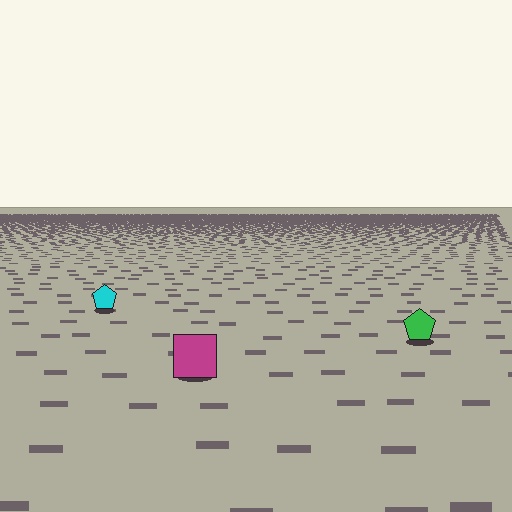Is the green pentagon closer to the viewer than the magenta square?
No. The magenta square is closer — you can tell from the texture gradient: the ground texture is coarser near it.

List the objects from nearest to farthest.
From nearest to farthest: the magenta square, the green pentagon, the cyan pentagon.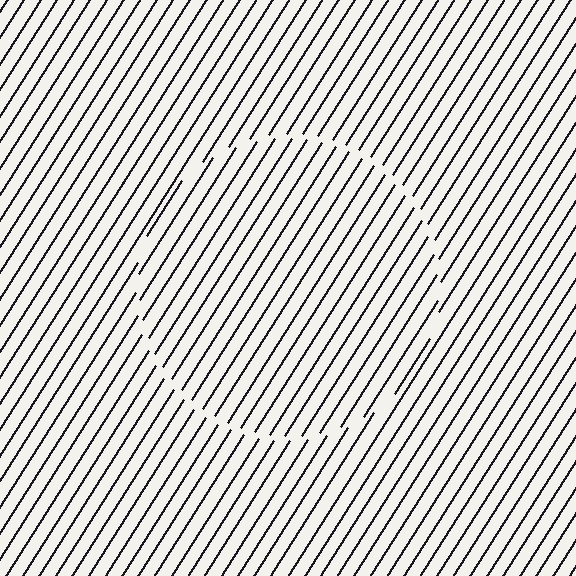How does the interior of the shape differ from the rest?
The interior of the shape contains the same grating, shifted by half a period — the contour is defined by the phase discontinuity where line-ends from the inner and outer gratings abut.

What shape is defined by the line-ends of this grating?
An illusory circle. The interior of the shape contains the same grating, shifted by half a period — the contour is defined by the phase discontinuity where line-ends from the inner and outer gratings abut.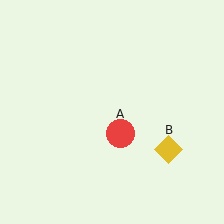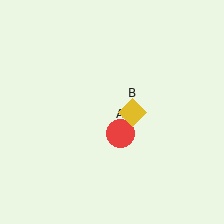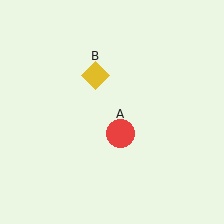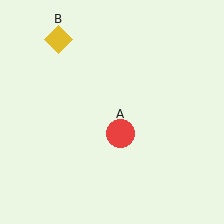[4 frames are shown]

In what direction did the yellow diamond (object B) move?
The yellow diamond (object B) moved up and to the left.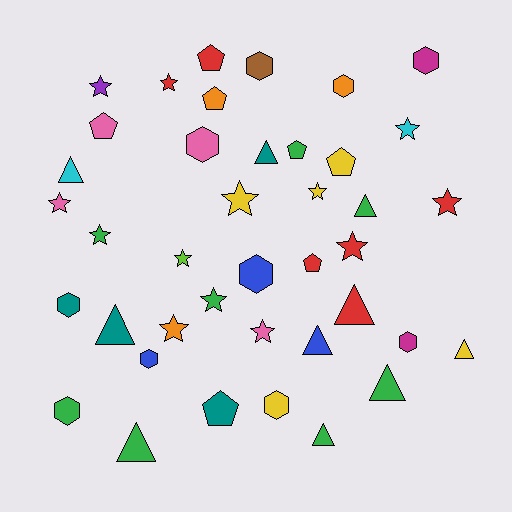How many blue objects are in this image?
There are 3 blue objects.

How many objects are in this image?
There are 40 objects.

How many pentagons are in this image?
There are 7 pentagons.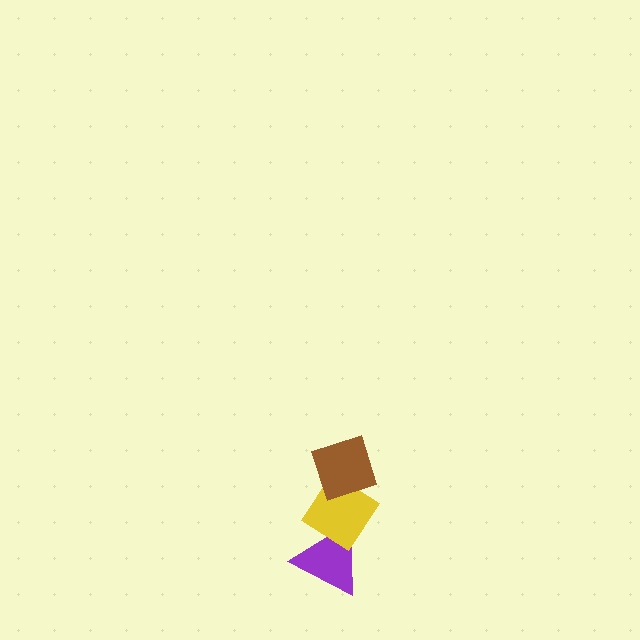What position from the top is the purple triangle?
The purple triangle is 3rd from the top.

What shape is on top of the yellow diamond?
The brown diamond is on top of the yellow diamond.